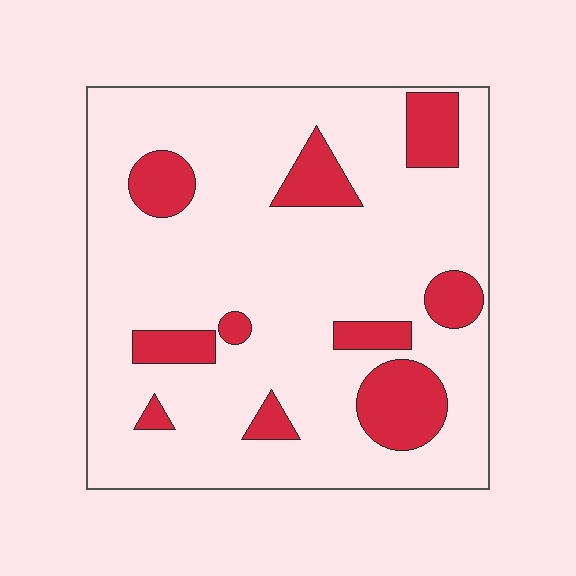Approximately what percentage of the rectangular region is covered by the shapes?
Approximately 20%.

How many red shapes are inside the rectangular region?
10.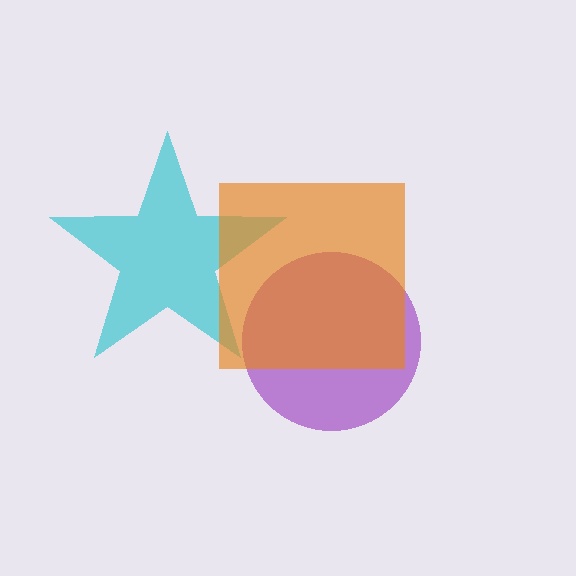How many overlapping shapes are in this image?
There are 3 overlapping shapes in the image.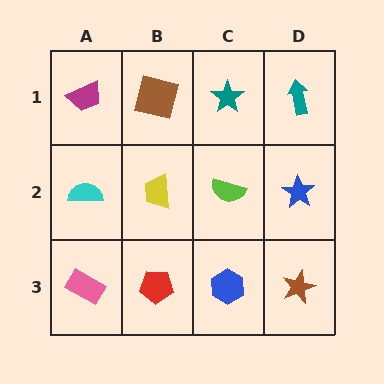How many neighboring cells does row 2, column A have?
3.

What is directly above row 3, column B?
A yellow trapezoid.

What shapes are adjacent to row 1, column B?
A yellow trapezoid (row 2, column B), a magenta trapezoid (row 1, column A), a teal star (row 1, column C).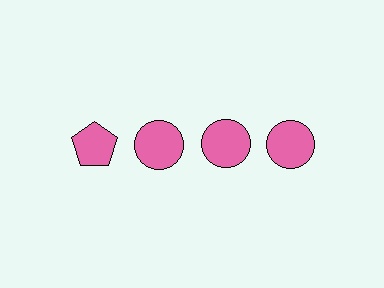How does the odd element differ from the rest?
It has a different shape: pentagon instead of circle.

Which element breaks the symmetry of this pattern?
The pink pentagon in the top row, leftmost column breaks the symmetry. All other shapes are pink circles.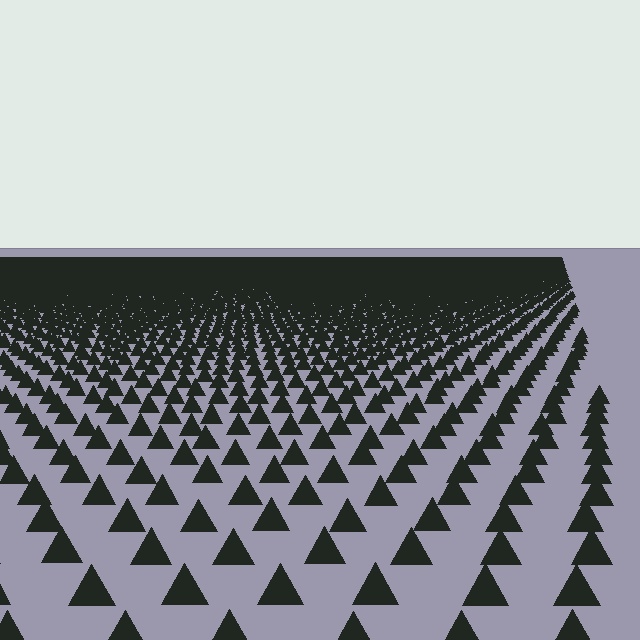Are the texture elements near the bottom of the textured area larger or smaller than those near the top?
Larger. Near the bottom, elements are closer to the viewer and appear at a bigger on-screen size.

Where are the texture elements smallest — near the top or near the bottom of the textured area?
Near the top.